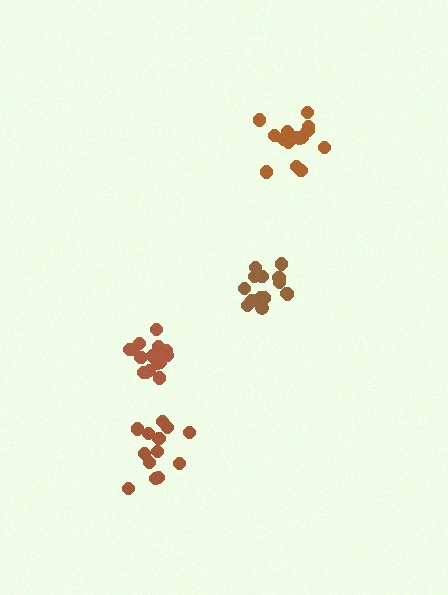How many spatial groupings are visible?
There are 4 spatial groupings.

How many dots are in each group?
Group 1: 13 dots, Group 2: 16 dots, Group 3: 19 dots, Group 4: 14 dots (62 total).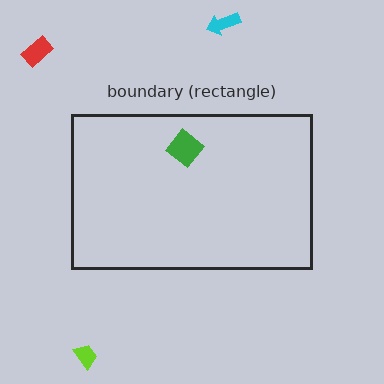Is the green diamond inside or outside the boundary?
Inside.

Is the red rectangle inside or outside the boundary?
Outside.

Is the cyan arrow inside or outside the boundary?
Outside.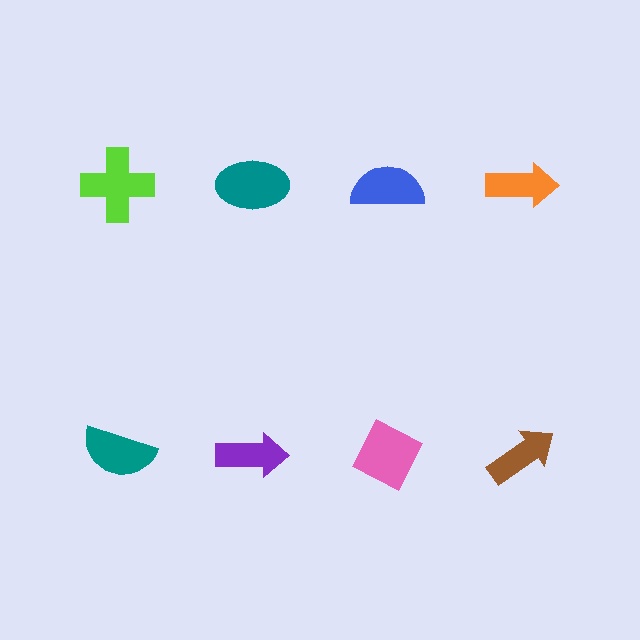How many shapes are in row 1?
4 shapes.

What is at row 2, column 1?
A teal semicircle.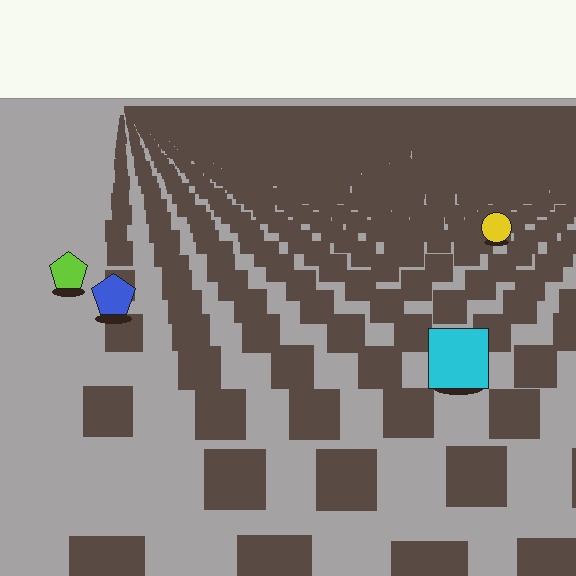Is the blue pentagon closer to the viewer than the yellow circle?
Yes. The blue pentagon is closer — you can tell from the texture gradient: the ground texture is coarser near it.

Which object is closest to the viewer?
The cyan square is closest. The texture marks near it are larger and more spread out.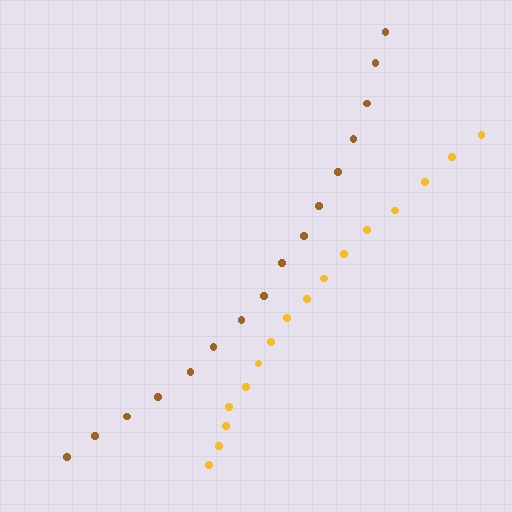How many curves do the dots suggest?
There are 2 distinct paths.